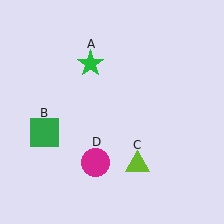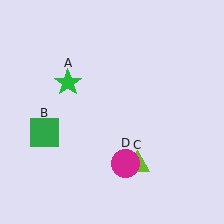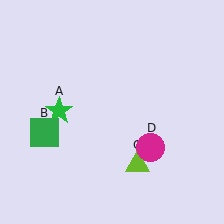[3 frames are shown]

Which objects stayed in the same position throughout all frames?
Green square (object B) and lime triangle (object C) remained stationary.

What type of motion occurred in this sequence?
The green star (object A), magenta circle (object D) rotated counterclockwise around the center of the scene.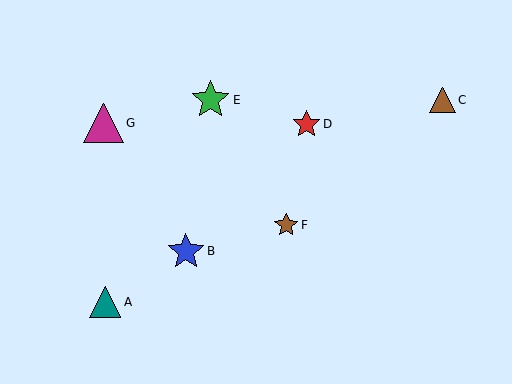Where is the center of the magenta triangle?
The center of the magenta triangle is at (104, 123).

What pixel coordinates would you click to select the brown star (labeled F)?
Click at (286, 225) to select the brown star F.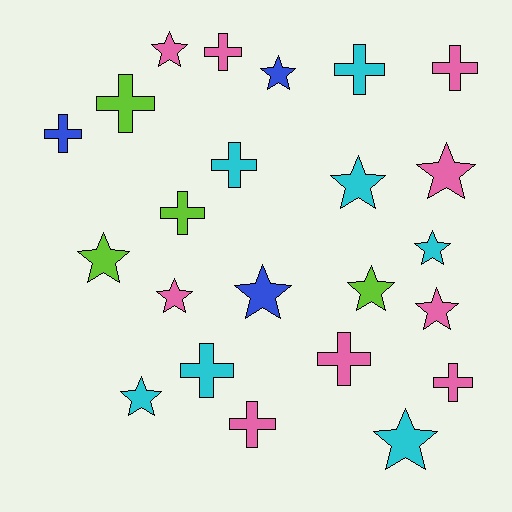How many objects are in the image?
There are 23 objects.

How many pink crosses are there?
There are 5 pink crosses.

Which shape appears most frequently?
Star, with 12 objects.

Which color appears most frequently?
Pink, with 9 objects.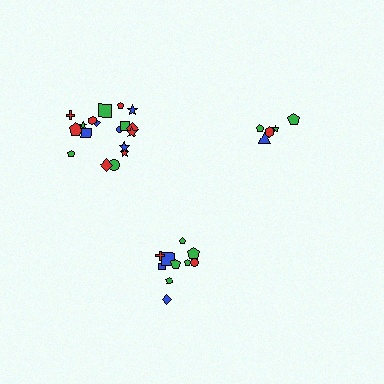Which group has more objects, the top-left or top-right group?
The top-left group.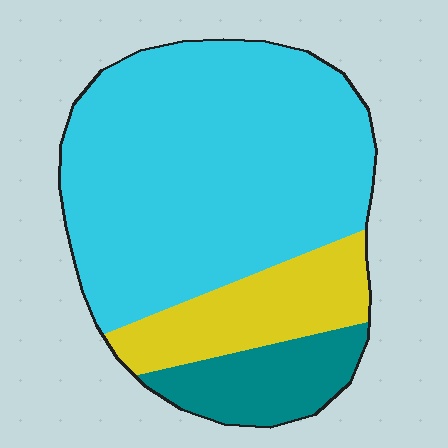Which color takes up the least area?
Teal, at roughly 15%.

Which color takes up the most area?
Cyan, at roughly 70%.